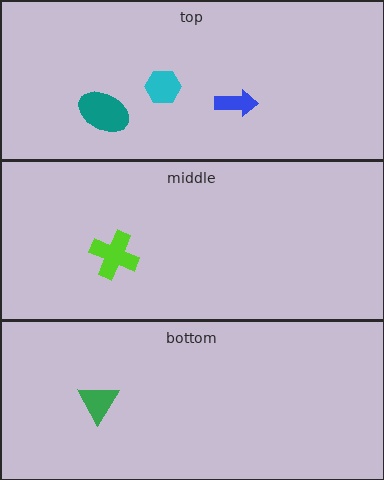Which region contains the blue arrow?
The top region.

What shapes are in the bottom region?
The green triangle.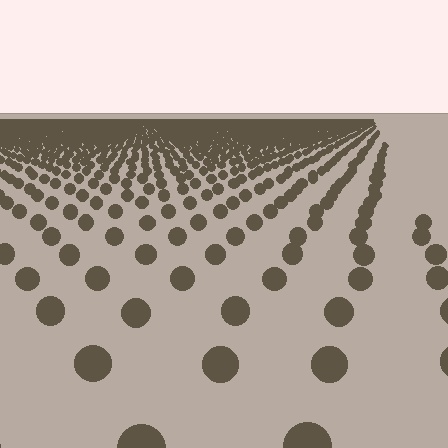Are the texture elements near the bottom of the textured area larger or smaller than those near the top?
Larger. Near the bottom, elements are closer to the viewer and appear at a bigger on-screen size.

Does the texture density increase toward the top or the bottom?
Density increases toward the top.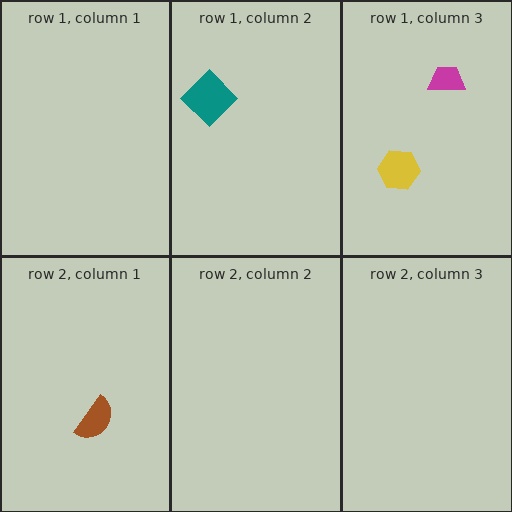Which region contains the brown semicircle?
The row 2, column 1 region.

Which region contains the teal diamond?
The row 1, column 2 region.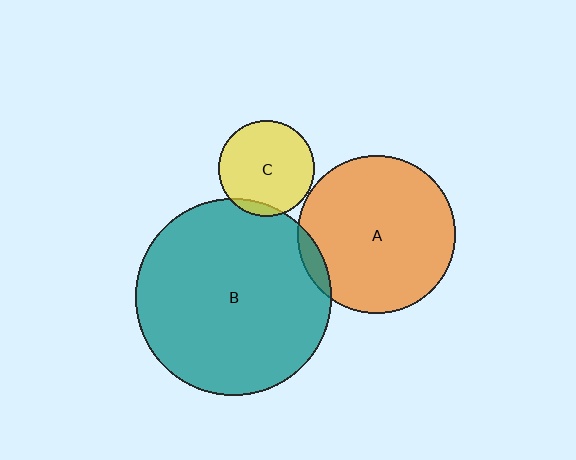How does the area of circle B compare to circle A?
Approximately 1.6 times.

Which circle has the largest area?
Circle B (teal).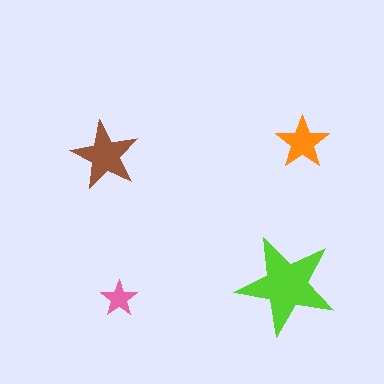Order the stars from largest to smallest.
the lime one, the brown one, the orange one, the pink one.